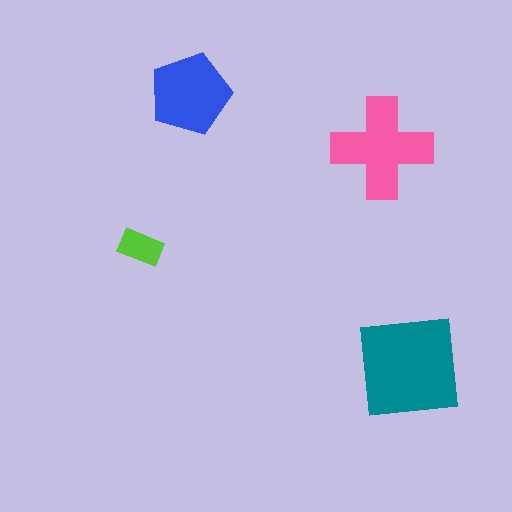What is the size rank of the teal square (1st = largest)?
1st.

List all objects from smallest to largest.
The lime rectangle, the blue pentagon, the pink cross, the teal square.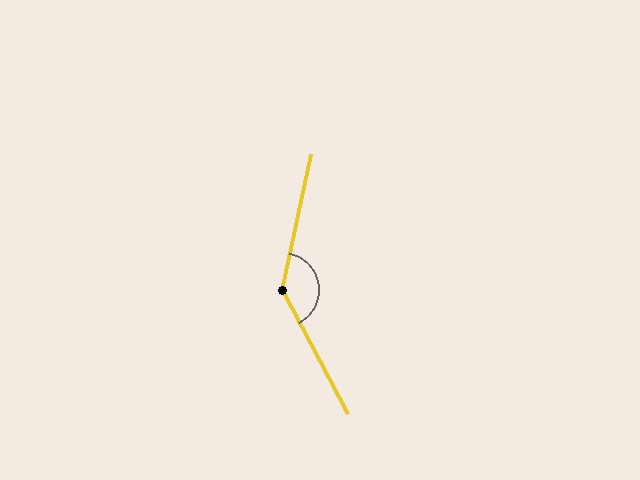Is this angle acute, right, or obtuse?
It is obtuse.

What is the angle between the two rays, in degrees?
Approximately 140 degrees.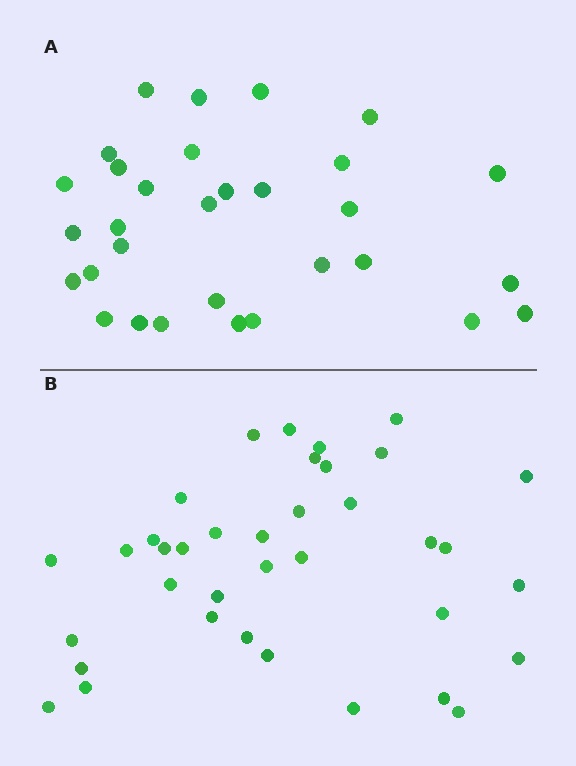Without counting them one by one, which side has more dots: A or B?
Region B (the bottom region) has more dots.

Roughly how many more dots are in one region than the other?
Region B has about 6 more dots than region A.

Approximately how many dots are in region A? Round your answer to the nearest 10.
About 30 dots. (The exact count is 31, which rounds to 30.)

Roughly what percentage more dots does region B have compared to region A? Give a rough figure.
About 20% more.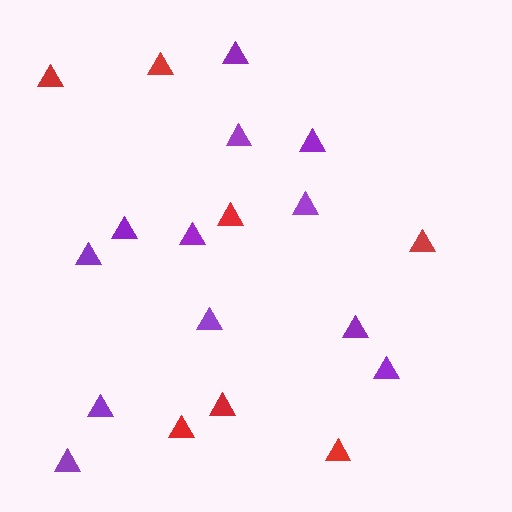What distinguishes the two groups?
There are 2 groups: one group of purple triangles (12) and one group of red triangles (7).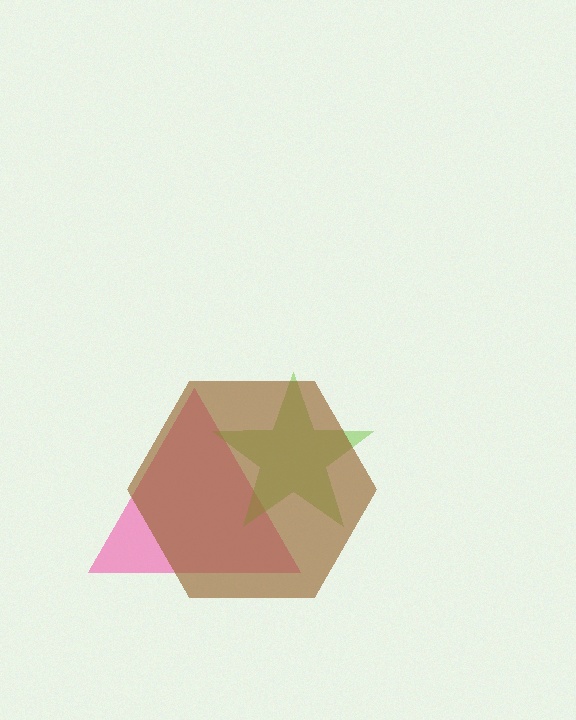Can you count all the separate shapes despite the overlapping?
Yes, there are 3 separate shapes.